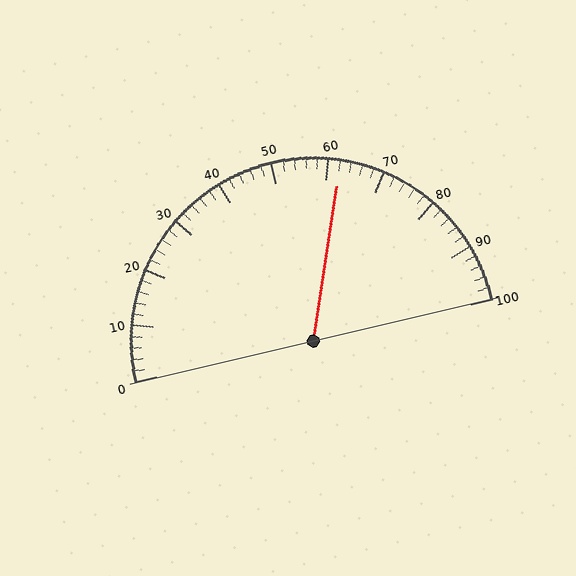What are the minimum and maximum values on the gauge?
The gauge ranges from 0 to 100.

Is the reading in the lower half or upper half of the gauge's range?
The reading is in the upper half of the range (0 to 100).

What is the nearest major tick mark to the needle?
The nearest major tick mark is 60.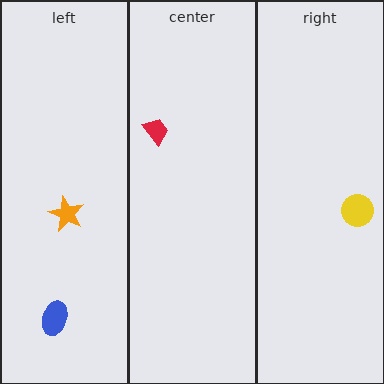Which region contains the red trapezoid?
The center region.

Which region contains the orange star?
The left region.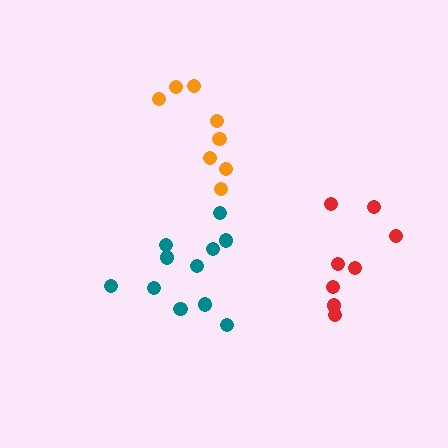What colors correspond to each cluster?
The clusters are colored: red, teal, orange.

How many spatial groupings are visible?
There are 3 spatial groupings.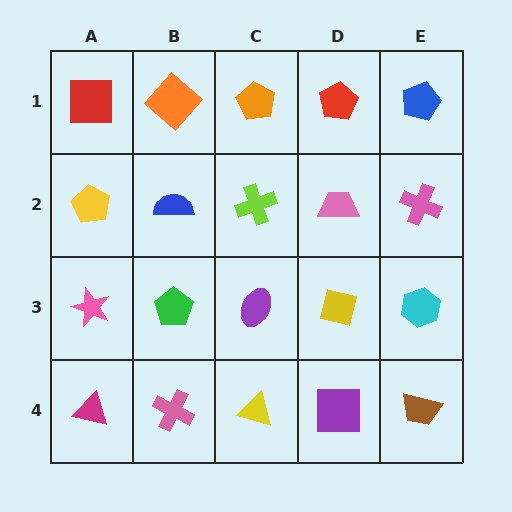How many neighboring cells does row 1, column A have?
2.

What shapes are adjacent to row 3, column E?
A pink cross (row 2, column E), a brown trapezoid (row 4, column E), a yellow square (row 3, column D).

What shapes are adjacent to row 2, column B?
An orange diamond (row 1, column B), a green pentagon (row 3, column B), a yellow pentagon (row 2, column A), a lime cross (row 2, column C).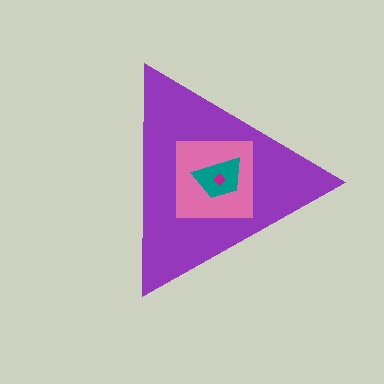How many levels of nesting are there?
4.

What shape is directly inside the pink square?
The teal trapezoid.